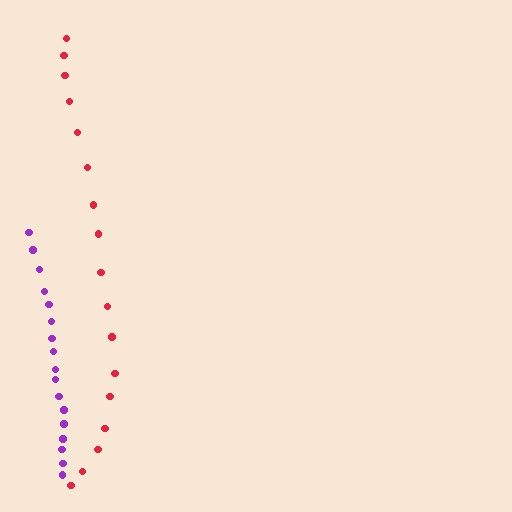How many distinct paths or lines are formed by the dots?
There are 2 distinct paths.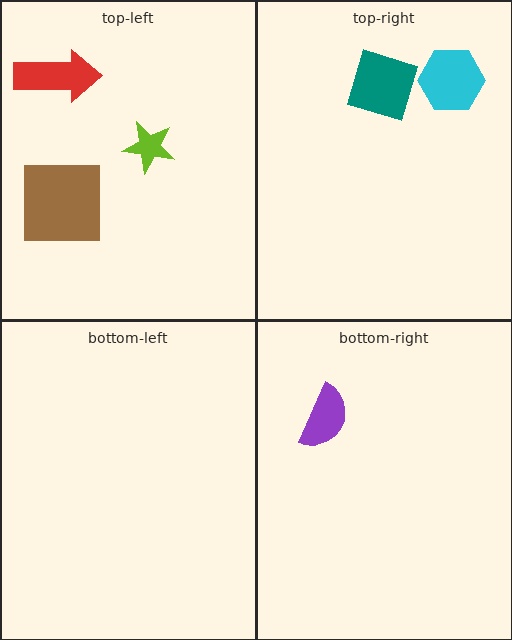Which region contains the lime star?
The top-left region.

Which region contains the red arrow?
The top-left region.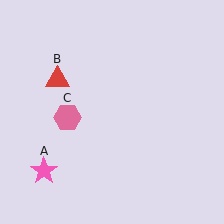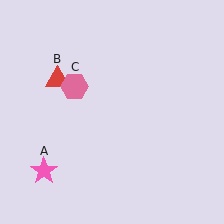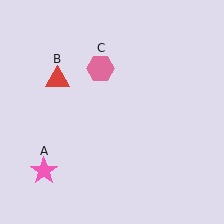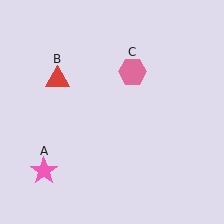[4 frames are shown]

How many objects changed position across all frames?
1 object changed position: pink hexagon (object C).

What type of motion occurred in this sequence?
The pink hexagon (object C) rotated clockwise around the center of the scene.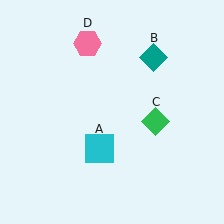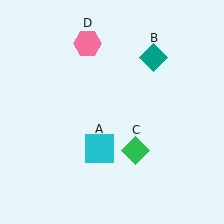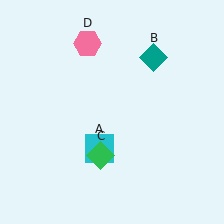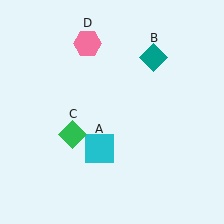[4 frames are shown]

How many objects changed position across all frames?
1 object changed position: green diamond (object C).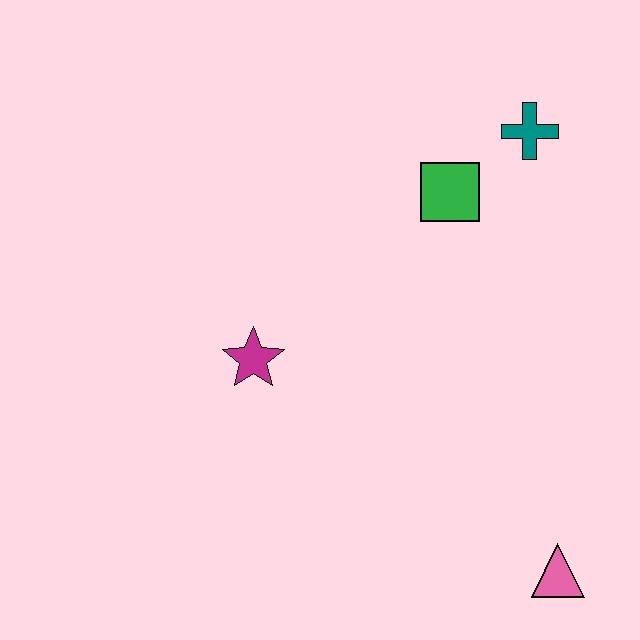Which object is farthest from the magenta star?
The pink triangle is farthest from the magenta star.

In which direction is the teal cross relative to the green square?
The teal cross is to the right of the green square.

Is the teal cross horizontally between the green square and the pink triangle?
Yes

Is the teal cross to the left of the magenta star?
No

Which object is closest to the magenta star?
The green square is closest to the magenta star.